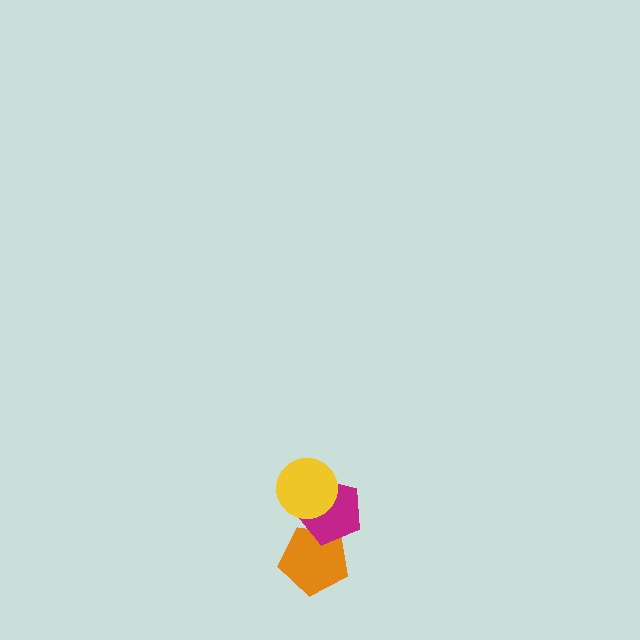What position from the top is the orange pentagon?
The orange pentagon is 3rd from the top.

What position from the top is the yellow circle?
The yellow circle is 1st from the top.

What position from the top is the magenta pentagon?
The magenta pentagon is 2nd from the top.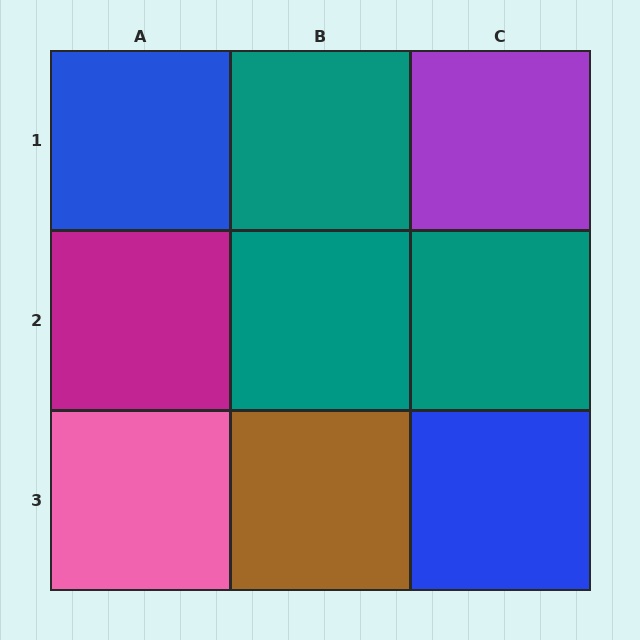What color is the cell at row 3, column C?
Blue.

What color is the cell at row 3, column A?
Pink.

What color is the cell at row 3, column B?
Brown.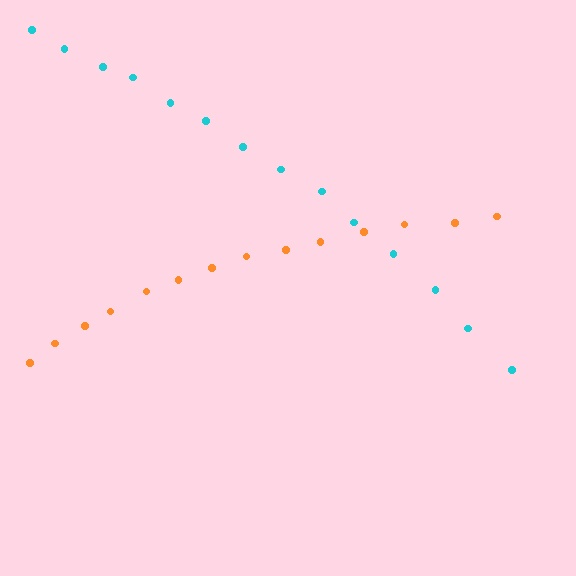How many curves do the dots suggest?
There are 2 distinct paths.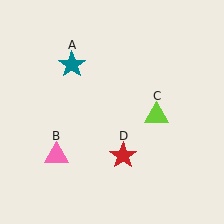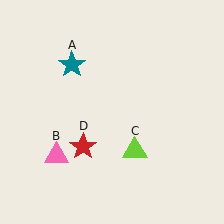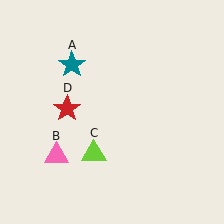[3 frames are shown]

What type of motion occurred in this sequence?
The lime triangle (object C), red star (object D) rotated clockwise around the center of the scene.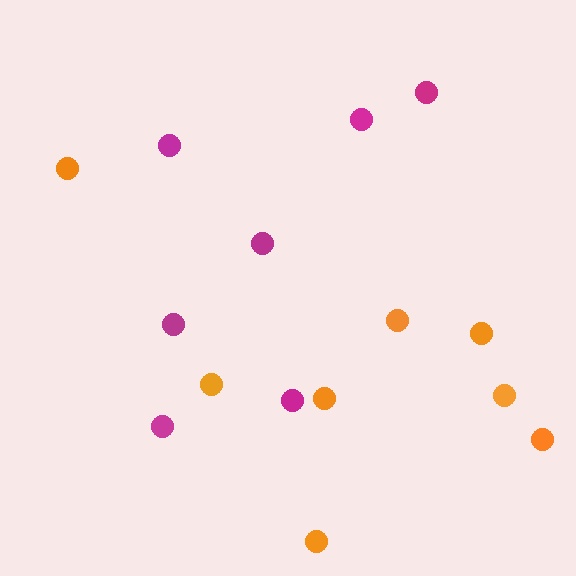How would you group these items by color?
There are 2 groups: one group of magenta circles (7) and one group of orange circles (8).